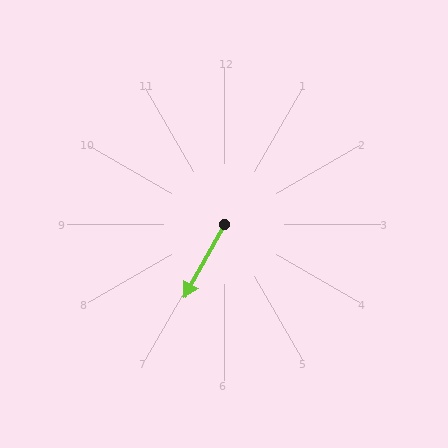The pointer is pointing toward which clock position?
Roughly 7 o'clock.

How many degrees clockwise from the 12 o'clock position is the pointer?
Approximately 209 degrees.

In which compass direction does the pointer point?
Southwest.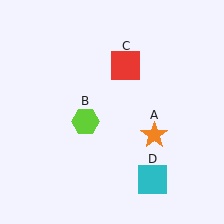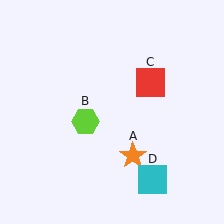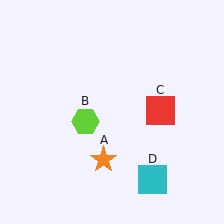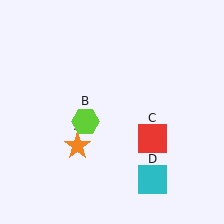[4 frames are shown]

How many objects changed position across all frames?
2 objects changed position: orange star (object A), red square (object C).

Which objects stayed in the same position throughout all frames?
Lime hexagon (object B) and cyan square (object D) remained stationary.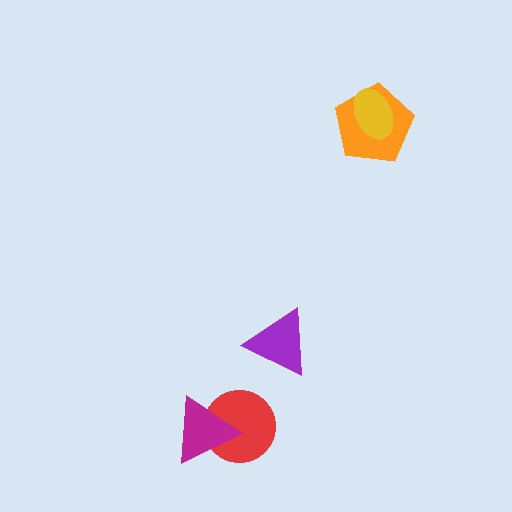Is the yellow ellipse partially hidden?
No, no other shape covers it.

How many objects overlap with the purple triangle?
0 objects overlap with the purple triangle.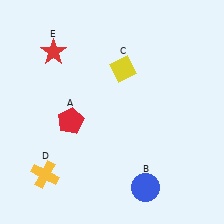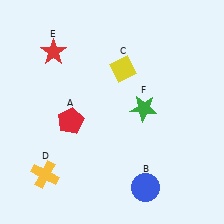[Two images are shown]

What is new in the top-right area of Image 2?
A green star (F) was added in the top-right area of Image 2.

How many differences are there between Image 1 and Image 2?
There is 1 difference between the two images.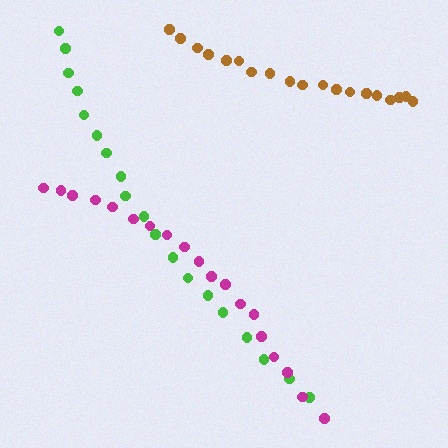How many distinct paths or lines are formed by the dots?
There are 3 distinct paths.